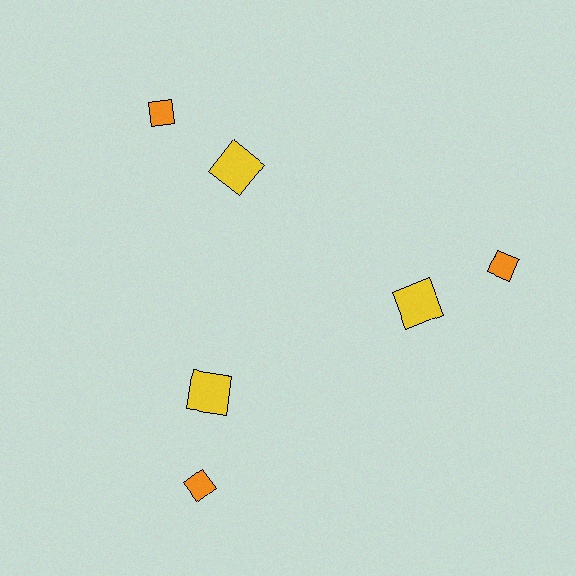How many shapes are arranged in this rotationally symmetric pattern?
There are 6 shapes, arranged in 3 groups of 2.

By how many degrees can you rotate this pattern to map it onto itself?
The pattern maps onto itself every 120 degrees of rotation.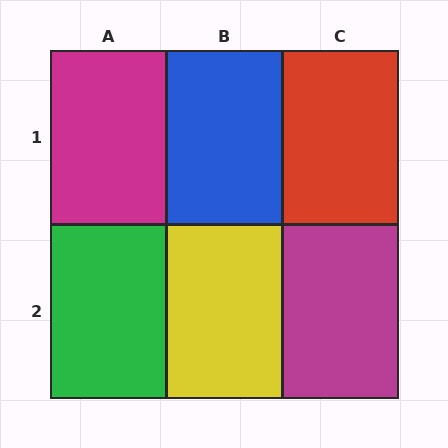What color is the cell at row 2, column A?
Green.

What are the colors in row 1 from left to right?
Magenta, blue, red.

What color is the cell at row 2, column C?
Magenta.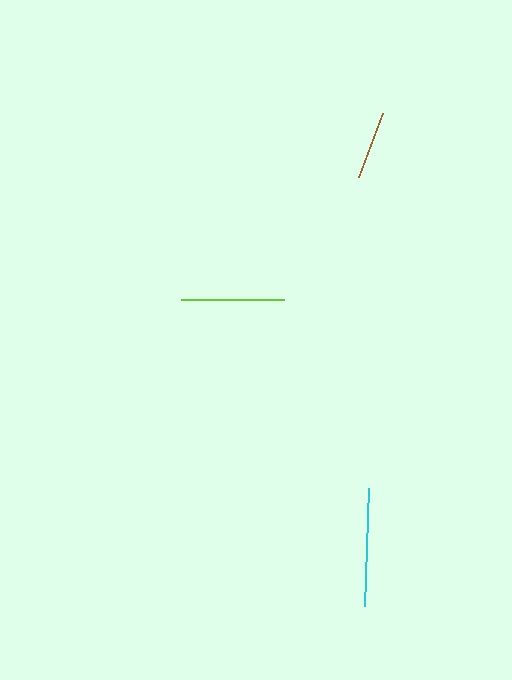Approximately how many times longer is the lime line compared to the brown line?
The lime line is approximately 1.5 times the length of the brown line.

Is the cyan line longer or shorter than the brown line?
The cyan line is longer than the brown line.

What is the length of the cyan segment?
The cyan segment is approximately 118 pixels long.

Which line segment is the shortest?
The brown line is the shortest at approximately 68 pixels.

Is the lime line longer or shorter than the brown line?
The lime line is longer than the brown line.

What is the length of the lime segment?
The lime segment is approximately 103 pixels long.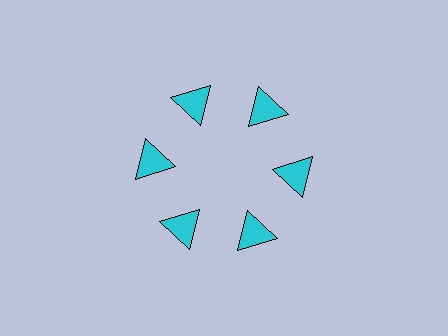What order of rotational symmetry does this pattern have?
This pattern has 6-fold rotational symmetry.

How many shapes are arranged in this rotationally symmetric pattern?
There are 6 shapes, arranged in 6 groups of 1.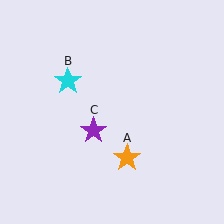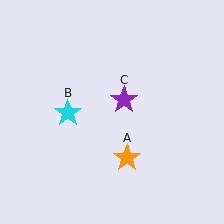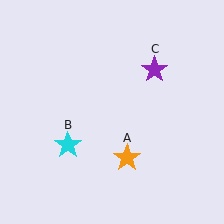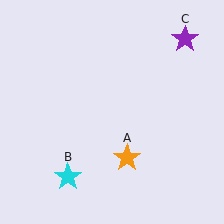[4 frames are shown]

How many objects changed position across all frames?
2 objects changed position: cyan star (object B), purple star (object C).